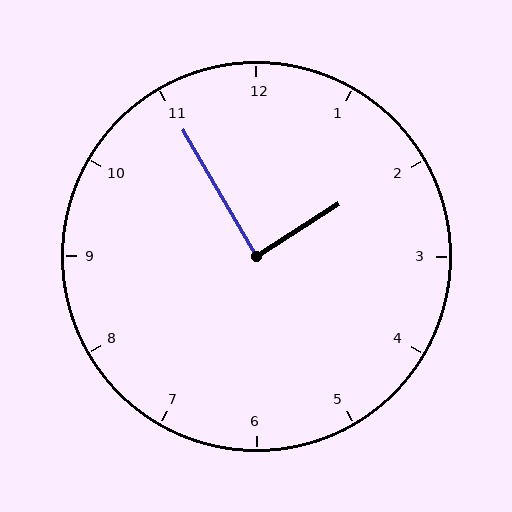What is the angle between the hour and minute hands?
Approximately 88 degrees.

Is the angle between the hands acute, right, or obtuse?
It is right.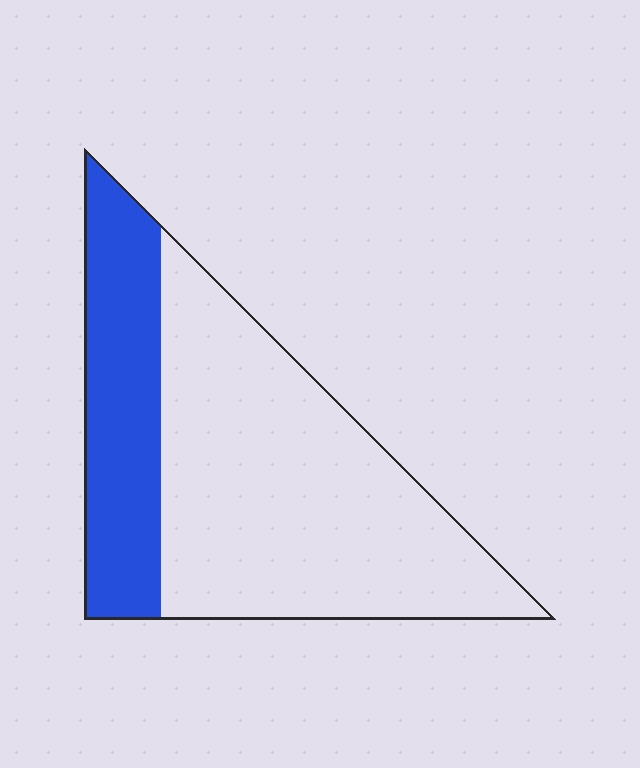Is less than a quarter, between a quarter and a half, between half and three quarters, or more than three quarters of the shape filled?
Between a quarter and a half.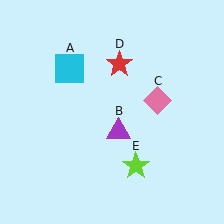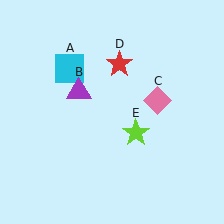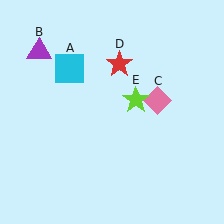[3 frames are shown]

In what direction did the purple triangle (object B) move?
The purple triangle (object B) moved up and to the left.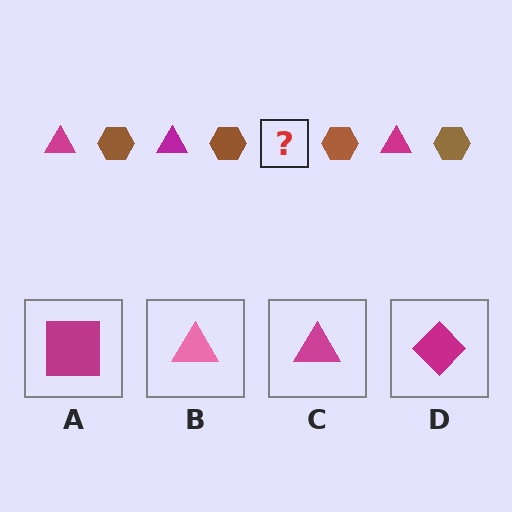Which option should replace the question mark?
Option C.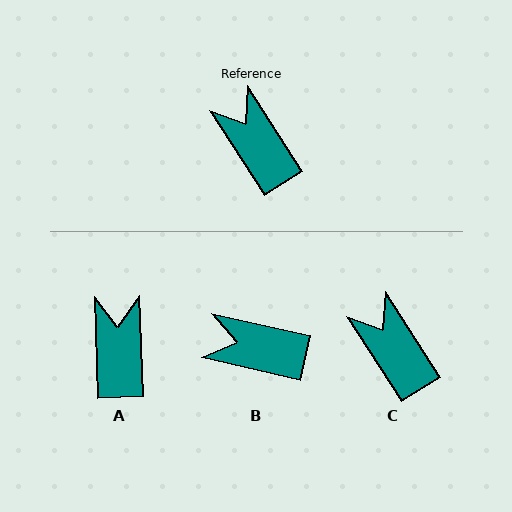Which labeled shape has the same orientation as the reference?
C.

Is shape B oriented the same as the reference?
No, it is off by about 45 degrees.